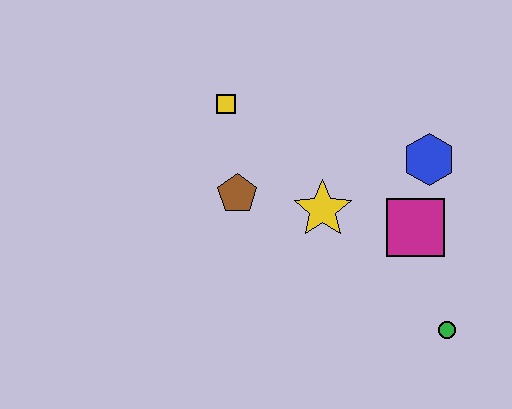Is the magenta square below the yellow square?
Yes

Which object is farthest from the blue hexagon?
The yellow square is farthest from the blue hexagon.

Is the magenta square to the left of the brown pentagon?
No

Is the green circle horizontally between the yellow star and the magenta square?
No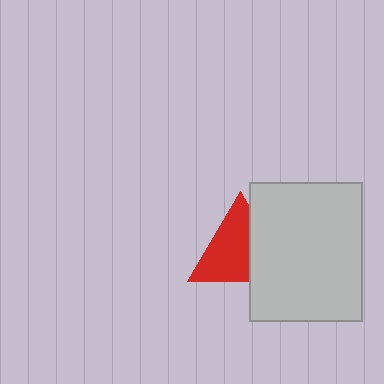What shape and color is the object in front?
The object in front is a light gray rectangle.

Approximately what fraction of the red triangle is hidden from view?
Roughly 34% of the red triangle is hidden behind the light gray rectangle.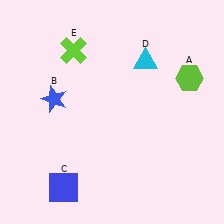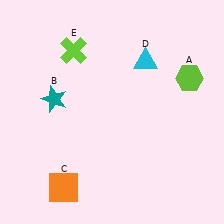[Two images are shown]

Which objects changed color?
B changed from blue to teal. C changed from blue to orange.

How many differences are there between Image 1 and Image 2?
There are 2 differences between the two images.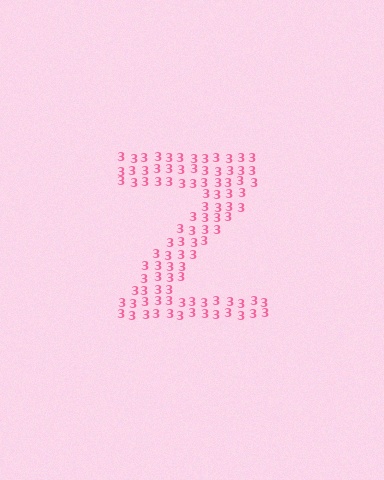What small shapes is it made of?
It is made of small digit 3's.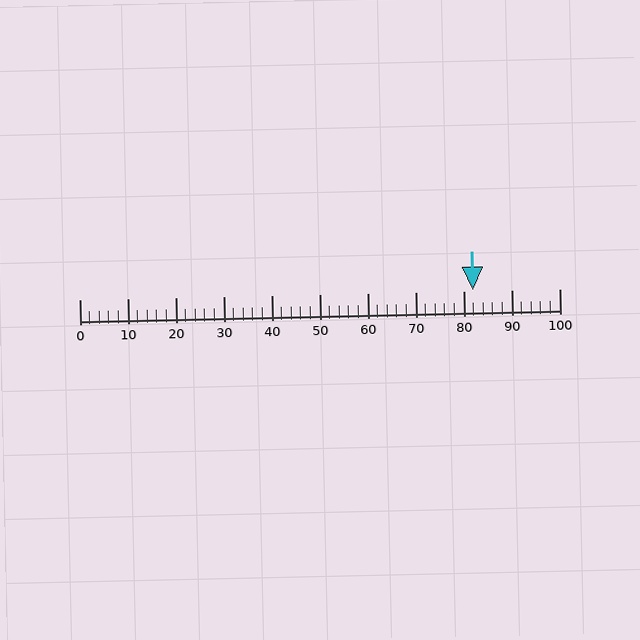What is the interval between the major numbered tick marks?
The major tick marks are spaced 10 units apart.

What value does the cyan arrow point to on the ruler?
The cyan arrow points to approximately 82.